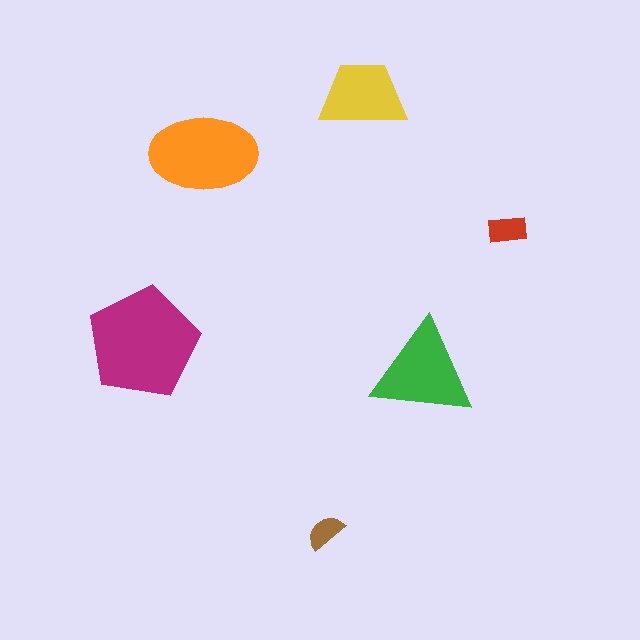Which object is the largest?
The magenta pentagon.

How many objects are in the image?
There are 6 objects in the image.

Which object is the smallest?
The brown semicircle.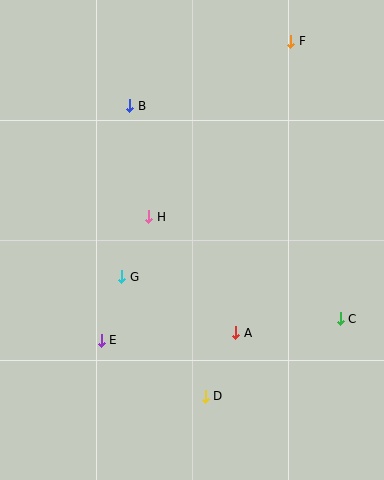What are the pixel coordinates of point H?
Point H is at (149, 217).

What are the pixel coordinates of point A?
Point A is at (236, 333).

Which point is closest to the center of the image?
Point H at (149, 217) is closest to the center.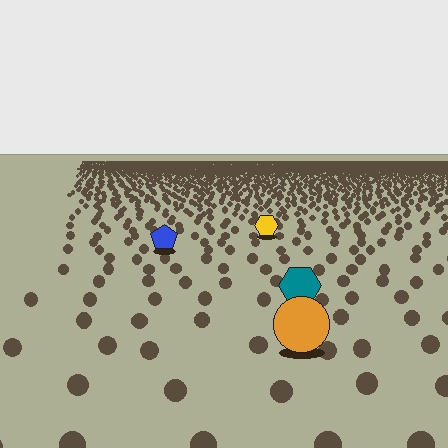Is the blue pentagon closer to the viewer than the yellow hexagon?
Yes. The blue pentagon is closer — you can tell from the texture gradient: the ground texture is coarser near it.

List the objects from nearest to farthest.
From nearest to farthest: the orange circle, the teal hexagon, the blue pentagon, the yellow hexagon.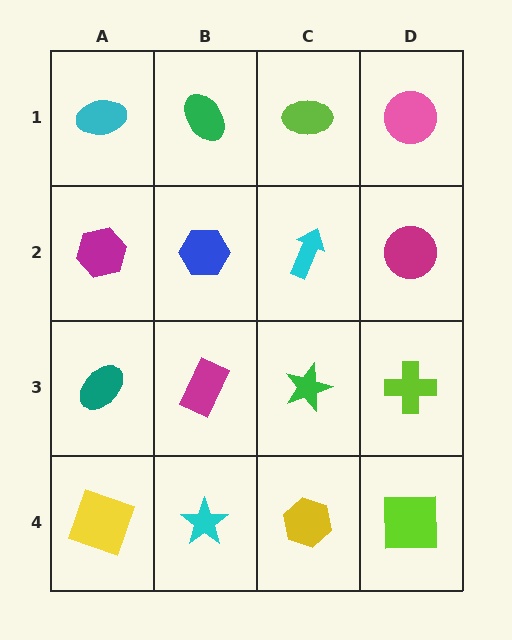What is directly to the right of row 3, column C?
A lime cross.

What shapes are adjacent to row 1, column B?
A blue hexagon (row 2, column B), a cyan ellipse (row 1, column A), a lime ellipse (row 1, column C).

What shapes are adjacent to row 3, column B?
A blue hexagon (row 2, column B), a cyan star (row 4, column B), a teal ellipse (row 3, column A), a green star (row 3, column C).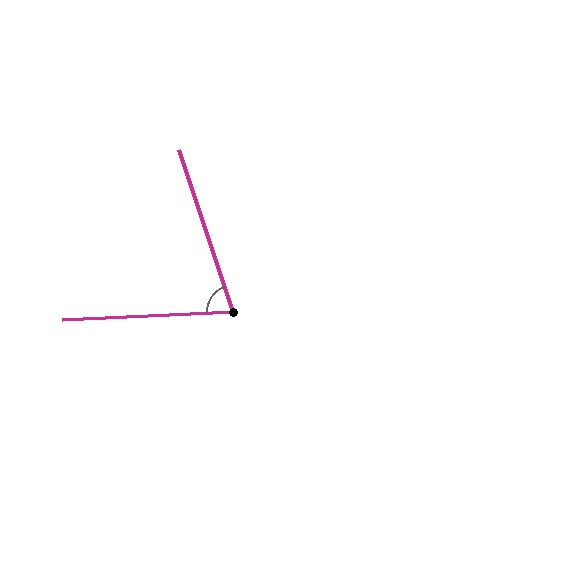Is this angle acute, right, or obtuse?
It is acute.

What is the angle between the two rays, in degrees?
Approximately 74 degrees.